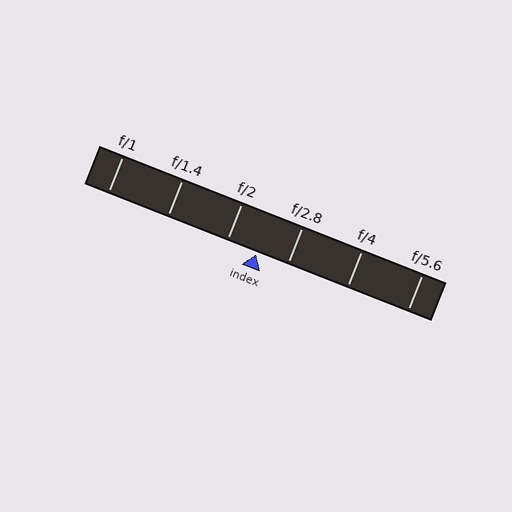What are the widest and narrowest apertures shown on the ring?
The widest aperture shown is f/1 and the narrowest is f/5.6.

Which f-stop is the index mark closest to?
The index mark is closest to f/2.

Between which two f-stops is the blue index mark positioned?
The index mark is between f/2 and f/2.8.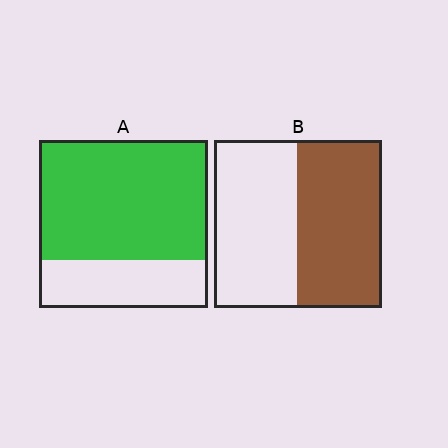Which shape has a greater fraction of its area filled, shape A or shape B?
Shape A.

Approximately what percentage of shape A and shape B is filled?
A is approximately 70% and B is approximately 50%.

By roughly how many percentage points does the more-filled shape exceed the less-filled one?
By roughly 20 percentage points (A over B).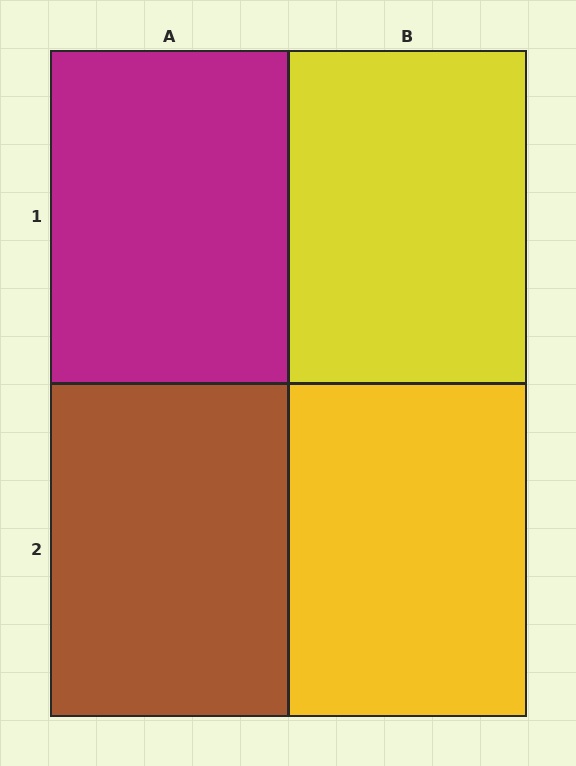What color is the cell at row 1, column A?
Magenta.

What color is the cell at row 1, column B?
Yellow.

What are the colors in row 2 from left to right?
Brown, yellow.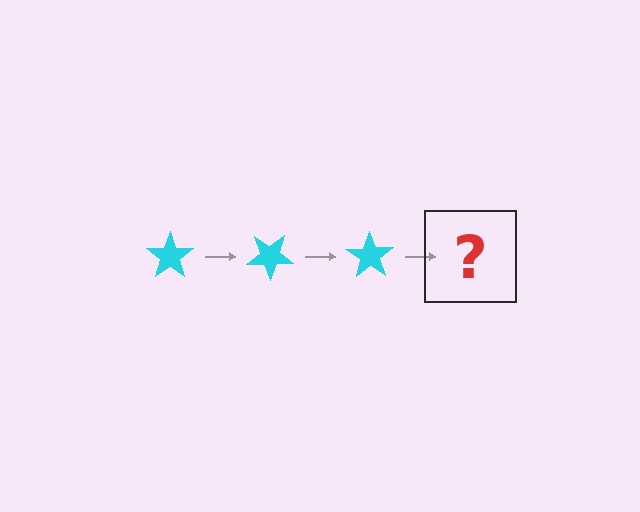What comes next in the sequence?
The next element should be a cyan star rotated 105 degrees.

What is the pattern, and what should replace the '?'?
The pattern is that the star rotates 35 degrees each step. The '?' should be a cyan star rotated 105 degrees.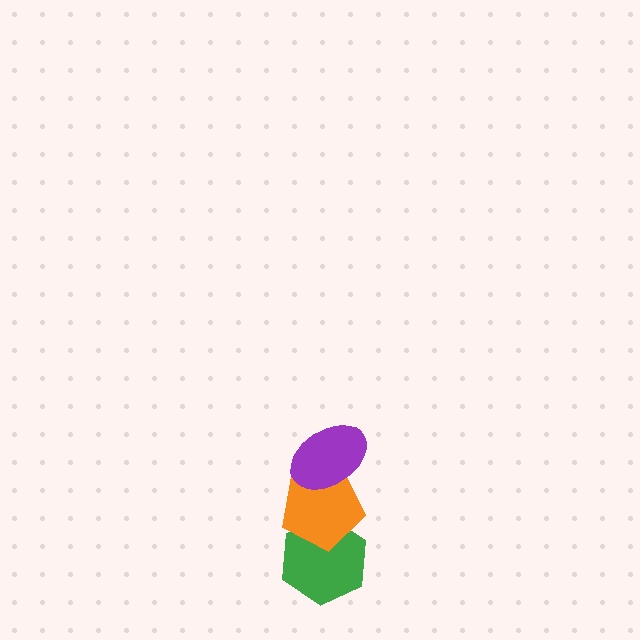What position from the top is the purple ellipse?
The purple ellipse is 1st from the top.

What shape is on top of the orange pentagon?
The purple ellipse is on top of the orange pentagon.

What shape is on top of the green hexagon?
The orange pentagon is on top of the green hexagon.